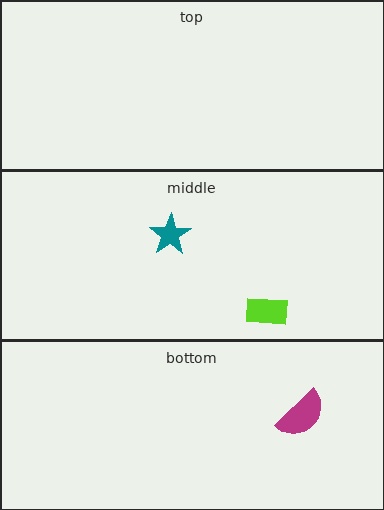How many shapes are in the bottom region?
1.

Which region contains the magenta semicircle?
The bottom region.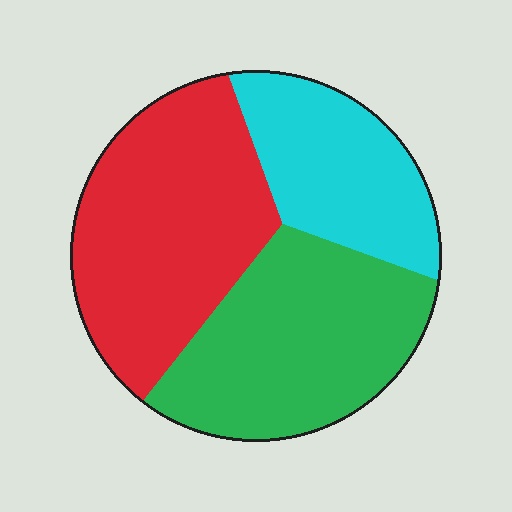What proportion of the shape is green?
Green covers 36% of the shape.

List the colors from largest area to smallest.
From largest to smallest: red, green, cyan.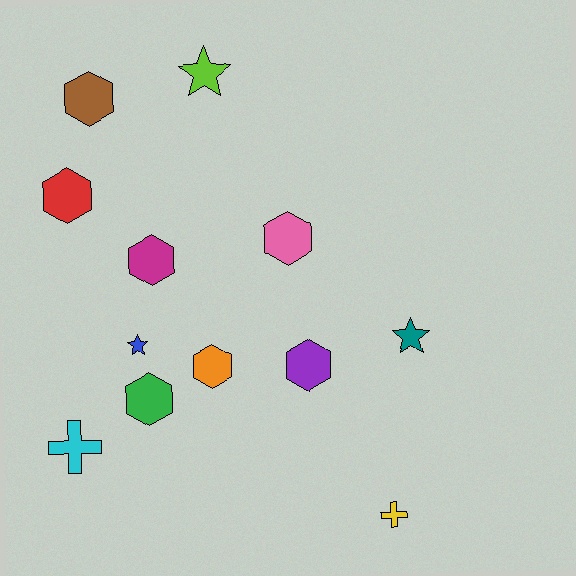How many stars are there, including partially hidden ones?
There are 3 stars.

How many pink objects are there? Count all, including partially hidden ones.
There is 1 pink object.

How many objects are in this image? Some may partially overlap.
There are 12 objects.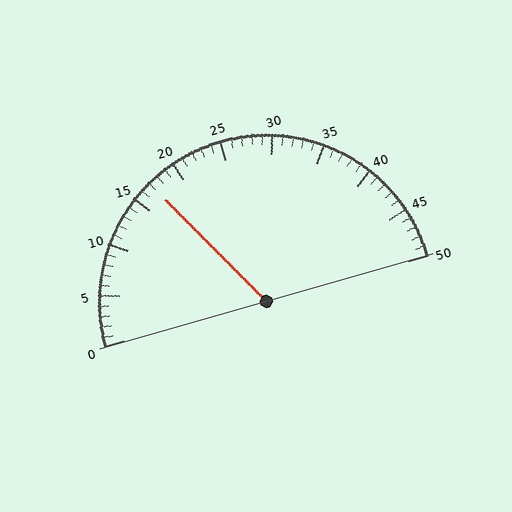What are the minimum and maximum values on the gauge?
The gauge ranges from 0 to 50.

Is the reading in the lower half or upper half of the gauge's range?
The reading is in the lower half of the range (0 to 50).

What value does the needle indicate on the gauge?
The needle indicates approximately 17.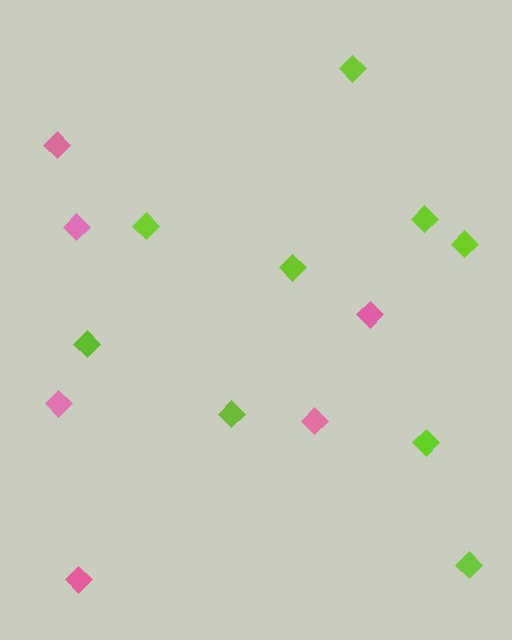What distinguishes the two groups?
There are 2 groups: one group of lime diamonds (9) and one group of pink diamonds (6).